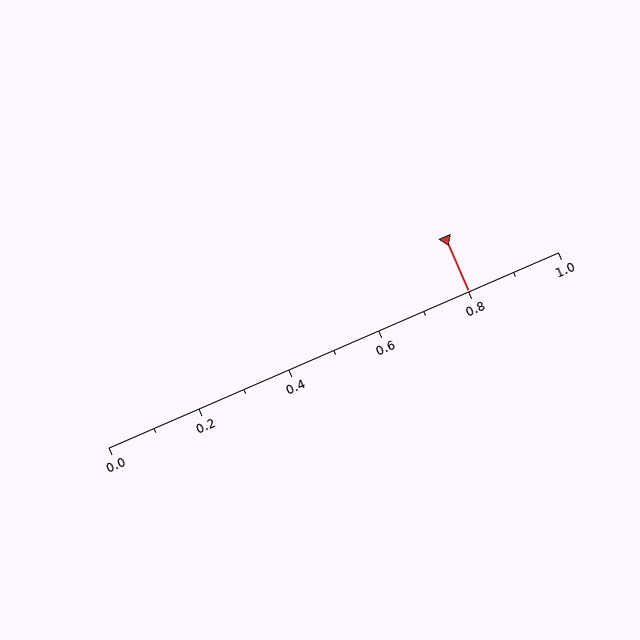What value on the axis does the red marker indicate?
The marker indicates approximately 0.8.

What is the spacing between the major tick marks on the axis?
The major ticks are spaced 0.2 apart.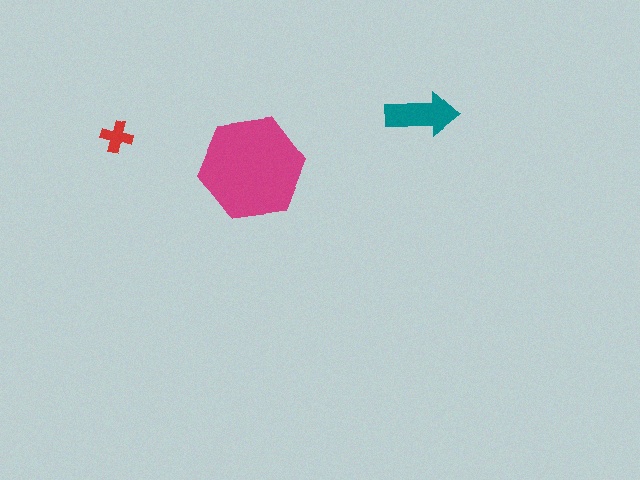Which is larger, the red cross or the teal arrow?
The teal arrow.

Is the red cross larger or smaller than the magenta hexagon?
Smaller.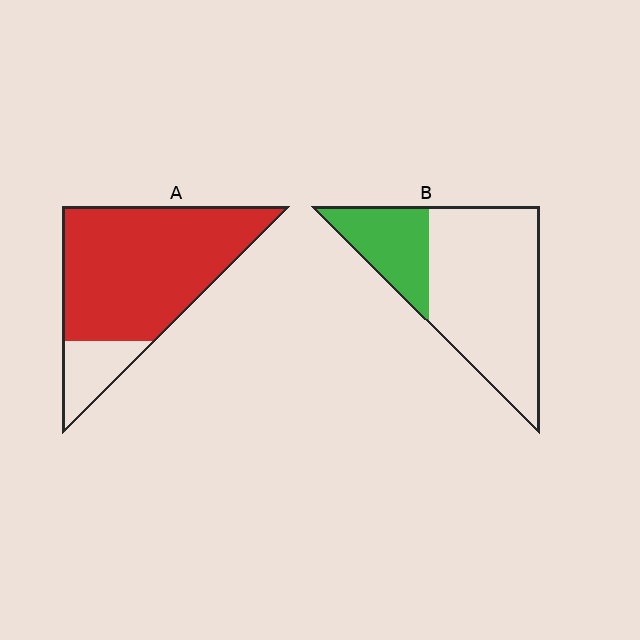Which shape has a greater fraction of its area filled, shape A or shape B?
Shape A.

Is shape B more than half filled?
No.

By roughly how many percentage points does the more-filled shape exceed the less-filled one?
By roughly 55 percentage points (A over B).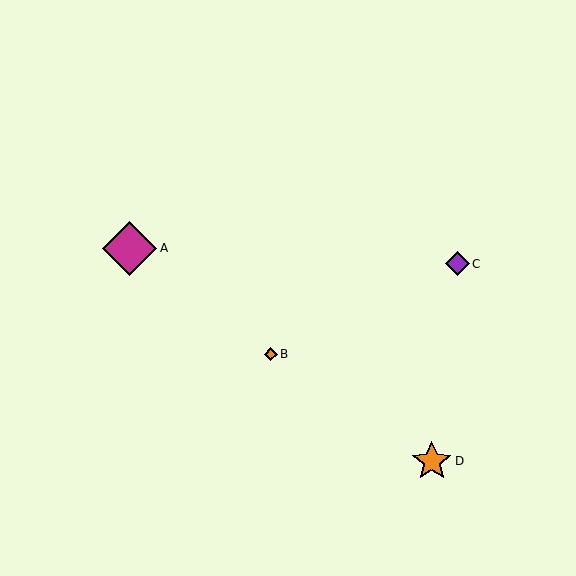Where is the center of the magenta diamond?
The center of the magenta diamond is at (130, 248).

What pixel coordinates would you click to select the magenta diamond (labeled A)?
Click at (130, 248) to select the magenta diamond A.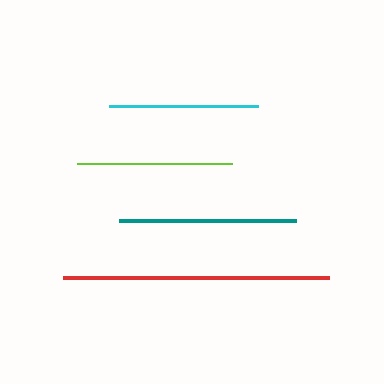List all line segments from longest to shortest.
From longest to shortest: red, teal, lime, cyan.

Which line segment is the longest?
The red line is the longest at approximately 266 pixels.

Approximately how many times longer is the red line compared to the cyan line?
The red line is approximately 1.8 times the length of the cyan line.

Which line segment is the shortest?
The cyan line is the shortest at approximately 149 pixels.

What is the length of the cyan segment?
The cyan segment is approximately 149 pixels long.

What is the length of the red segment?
The red segment is approximately 266 pixels long.